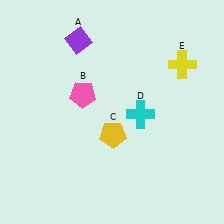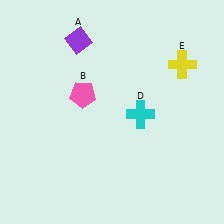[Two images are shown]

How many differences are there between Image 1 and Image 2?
There is 1 difference between the two images.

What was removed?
The yellow pentagon (C) was removed in Image 2.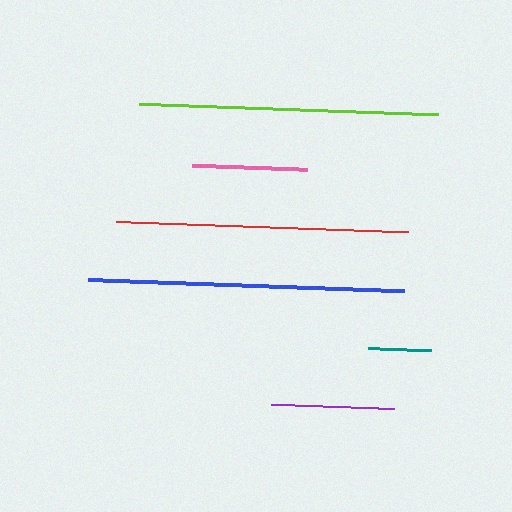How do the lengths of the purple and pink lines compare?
The purple and pink lines are approximately the same length.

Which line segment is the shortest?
The teal line is the shortest at approximately 62 pixels.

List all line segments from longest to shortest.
From longest to shortest: blue, lime, red, purple, pink, teal.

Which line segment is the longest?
The blue line is the longest at approximately 316 pixels.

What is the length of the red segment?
The red segment is approximately 292 pixels long.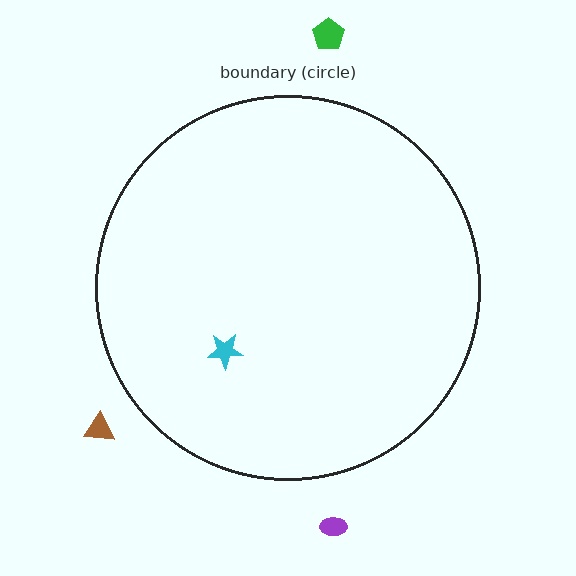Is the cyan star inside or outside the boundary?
Inside.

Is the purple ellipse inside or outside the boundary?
Outside.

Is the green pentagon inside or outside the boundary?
Outside.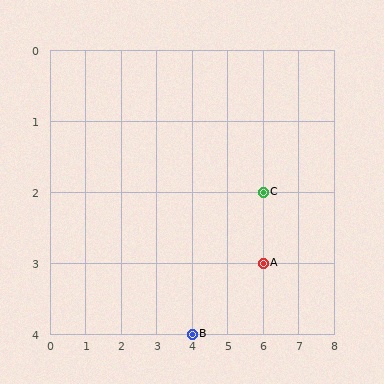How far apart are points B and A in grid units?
Points B and A are 2 columns and 1 row apart (about 2.2 grid units diagonally).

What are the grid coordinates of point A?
Point A is at grid coordinates (6, 3).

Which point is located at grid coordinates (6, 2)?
Point C is at (6, 2).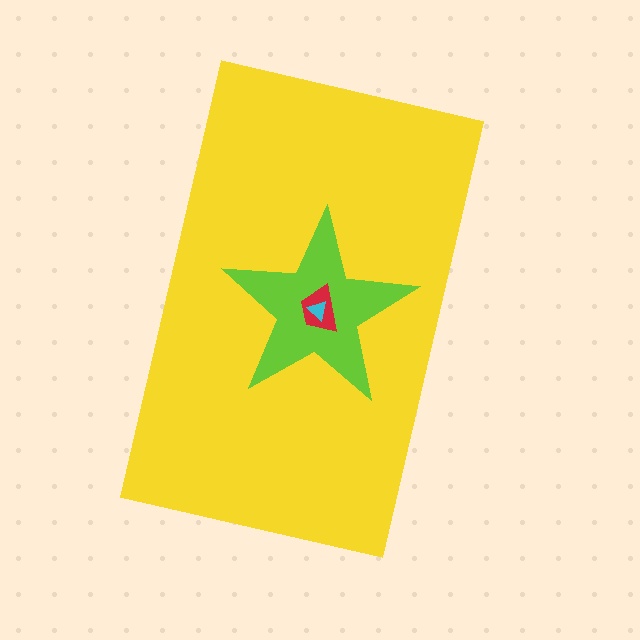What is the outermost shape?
The yellow rectangle.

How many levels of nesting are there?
4.